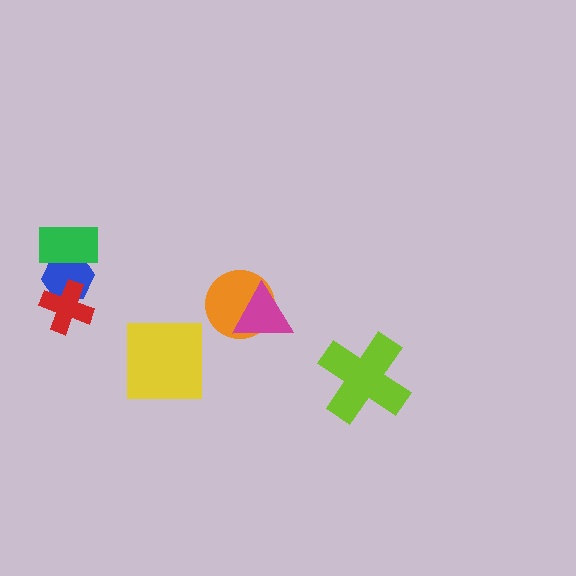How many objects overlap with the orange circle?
1 object overlaps with the orange circle.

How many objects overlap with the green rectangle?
1 object overlaps with the green rectangle.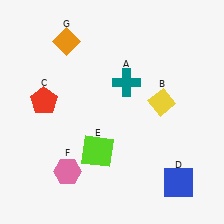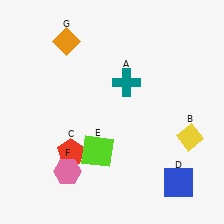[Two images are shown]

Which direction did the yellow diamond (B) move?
The yellow diamond (B) moved down.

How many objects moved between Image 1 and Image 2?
2 objects moved between the two images.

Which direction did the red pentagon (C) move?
The red pentagon (C) moved down.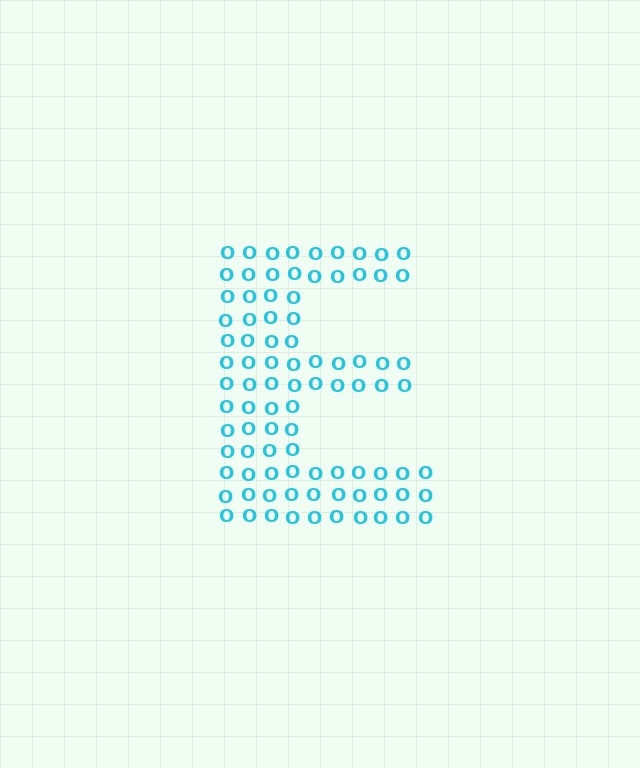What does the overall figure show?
The overall figure shows the letter E.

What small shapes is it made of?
It is made of small letter O's.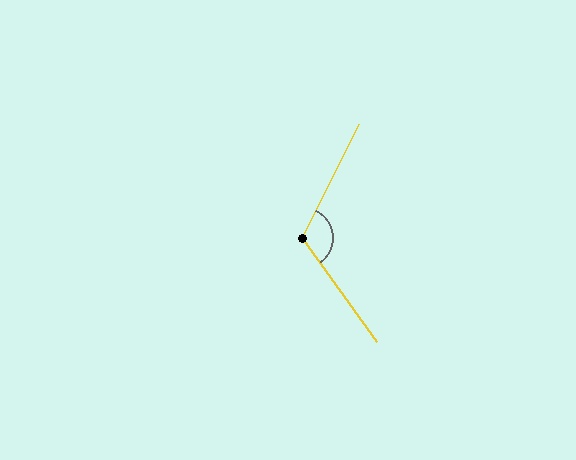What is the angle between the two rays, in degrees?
Approximately 118 degrees.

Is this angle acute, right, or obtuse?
It is obtuse.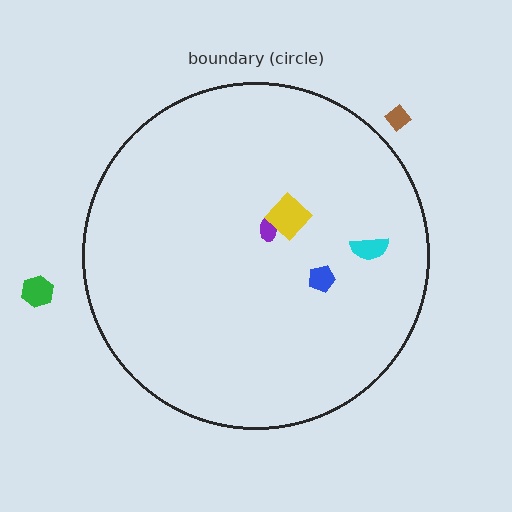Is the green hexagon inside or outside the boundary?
Outside.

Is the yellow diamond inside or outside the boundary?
Inside.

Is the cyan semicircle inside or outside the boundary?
Inside.